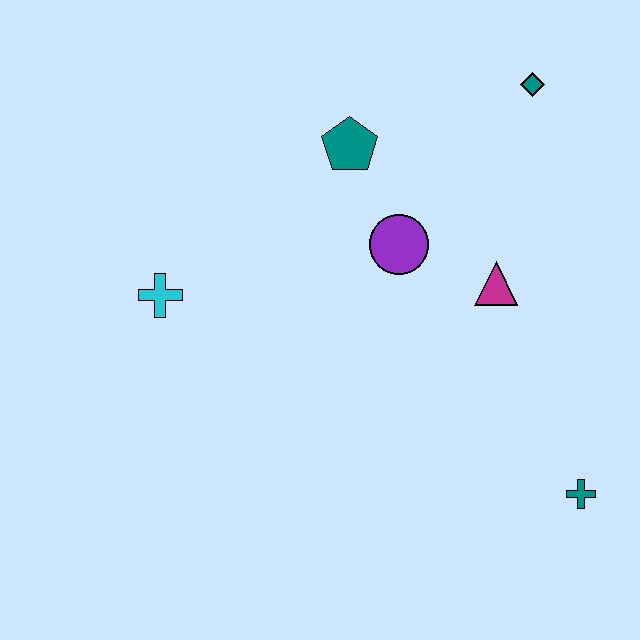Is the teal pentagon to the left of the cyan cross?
No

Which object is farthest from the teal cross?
The cyan cross is farthest from the teal cross.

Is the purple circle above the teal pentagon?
No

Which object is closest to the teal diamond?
The teal pentagon is closest to the teal diamond.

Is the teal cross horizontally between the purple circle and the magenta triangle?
No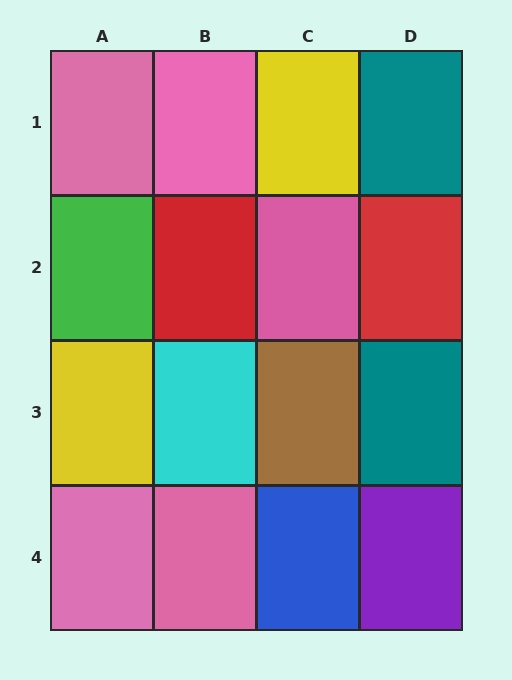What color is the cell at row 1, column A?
Pink.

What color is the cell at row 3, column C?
Brown.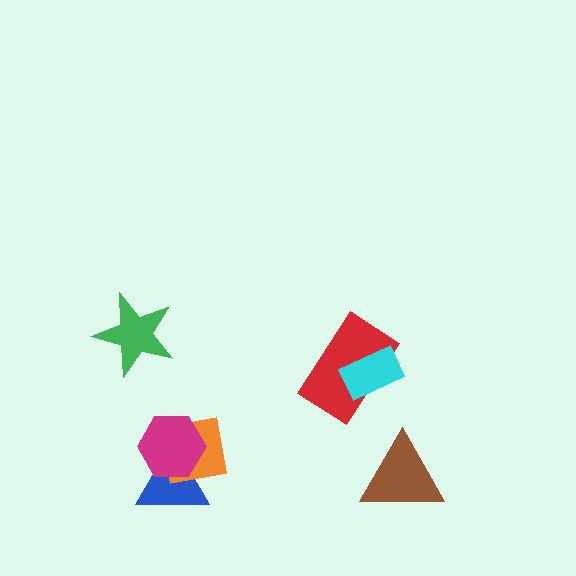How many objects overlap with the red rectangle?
1 object overlaps with the red rectangle.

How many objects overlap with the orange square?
2 objects overlap with the orange square.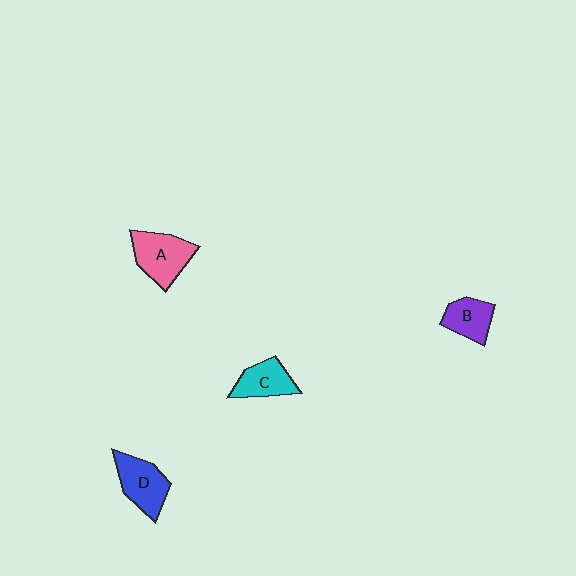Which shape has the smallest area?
Shape B (purple).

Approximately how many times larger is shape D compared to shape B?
Approximately 1.3 times.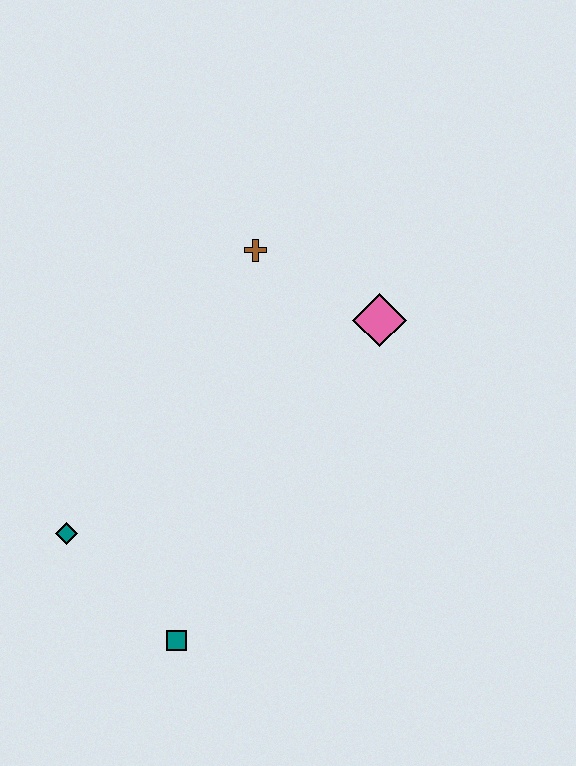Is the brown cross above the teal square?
Yes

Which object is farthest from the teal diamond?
The pink diamond is farthest from the teal diamond.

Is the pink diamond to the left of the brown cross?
No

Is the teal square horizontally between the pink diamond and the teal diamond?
Yes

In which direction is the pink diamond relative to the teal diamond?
The pink diamond is to the right of the teal diamond.